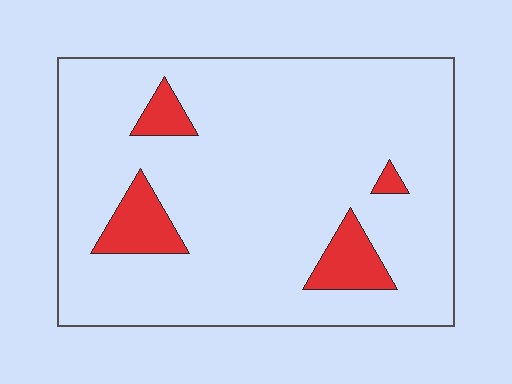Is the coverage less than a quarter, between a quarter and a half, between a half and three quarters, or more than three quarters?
Less than a quarter.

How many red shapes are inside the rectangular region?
4.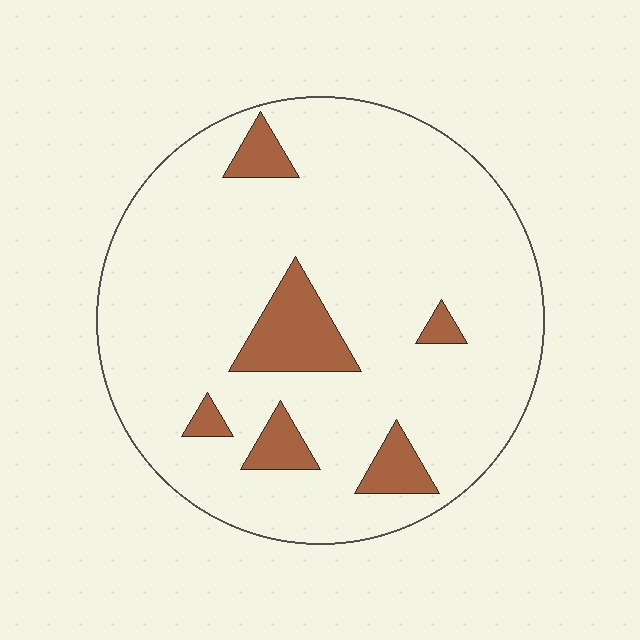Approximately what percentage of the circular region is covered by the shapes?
Approximately 10%.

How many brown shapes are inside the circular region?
6.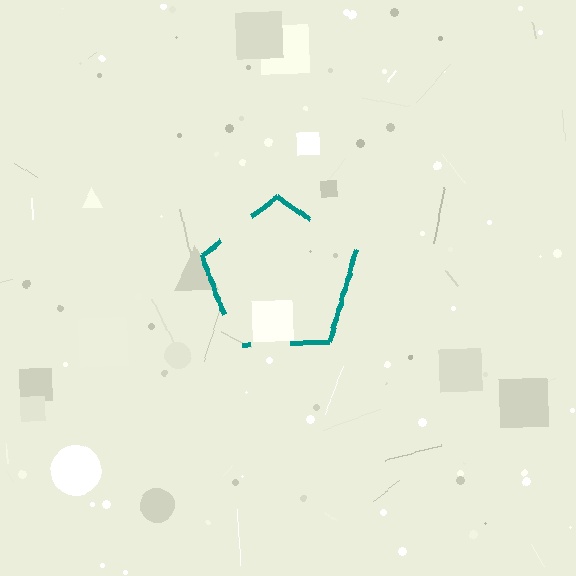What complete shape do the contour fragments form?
The contour fragments form a pentagon.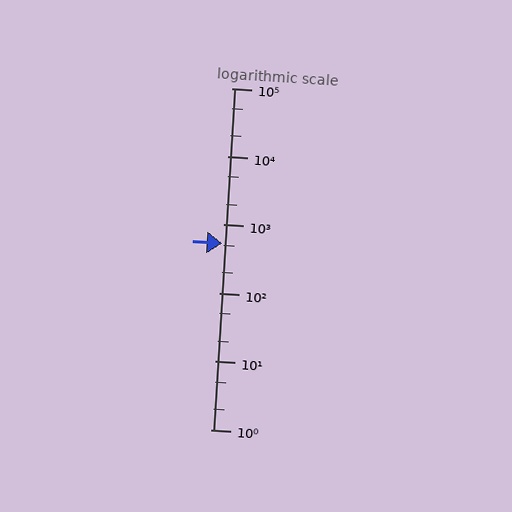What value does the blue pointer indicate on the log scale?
The pointer indicates approximately 530.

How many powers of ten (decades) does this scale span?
The scale spans 5 decades, from 1 to 100000.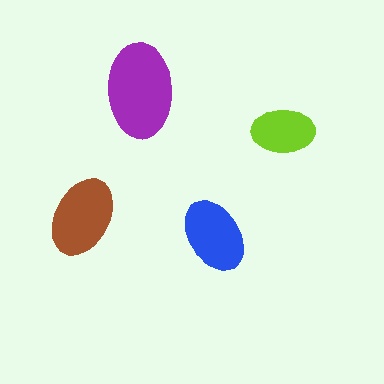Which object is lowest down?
The blue ellipse is bottommost.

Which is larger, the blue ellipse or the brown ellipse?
The brown one.